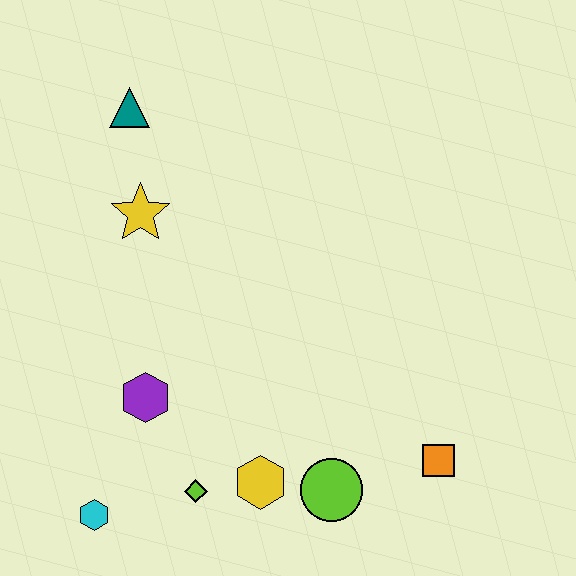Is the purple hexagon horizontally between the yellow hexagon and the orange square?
No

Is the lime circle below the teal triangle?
Yes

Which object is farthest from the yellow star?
The orange square is farthest from the yellow star.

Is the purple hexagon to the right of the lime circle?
No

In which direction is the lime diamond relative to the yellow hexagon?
The lime diamond is to the left of the yellow hexagon.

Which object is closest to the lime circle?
The yellow hexagon is closest to the lime circle.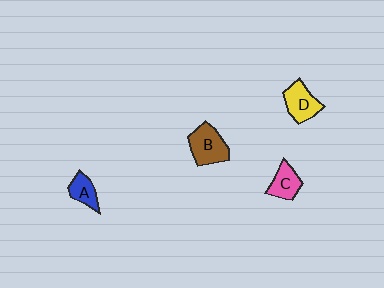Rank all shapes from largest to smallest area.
From largest to smallest: B (brown), D (yellow), C (pink), A (blue).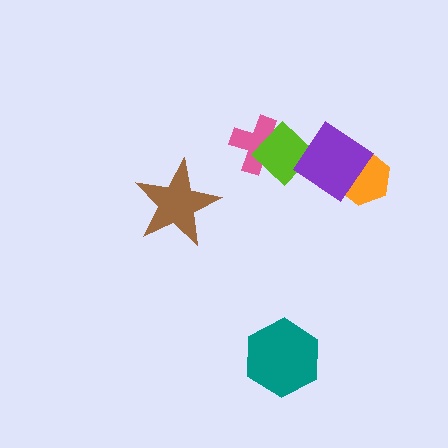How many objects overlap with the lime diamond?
2 objects overlap with the lime diamond.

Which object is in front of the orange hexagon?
The purple diamond is in front of the orange hexagon.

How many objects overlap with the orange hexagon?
1 object overlaps with the orange hexagon.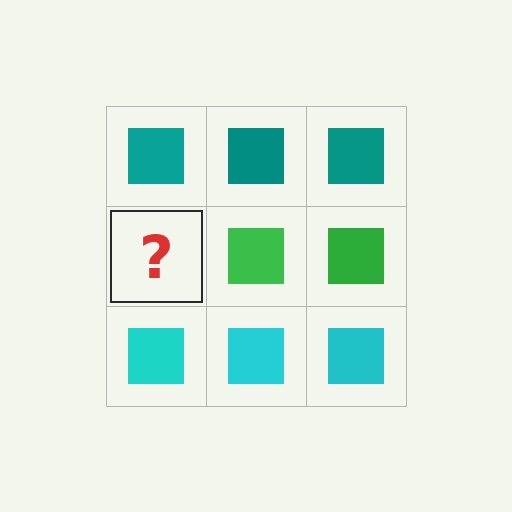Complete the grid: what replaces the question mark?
The question mark should be replaced with a green square.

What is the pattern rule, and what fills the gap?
The rule is that each row has a consistent color. The gap should be filled with a green square.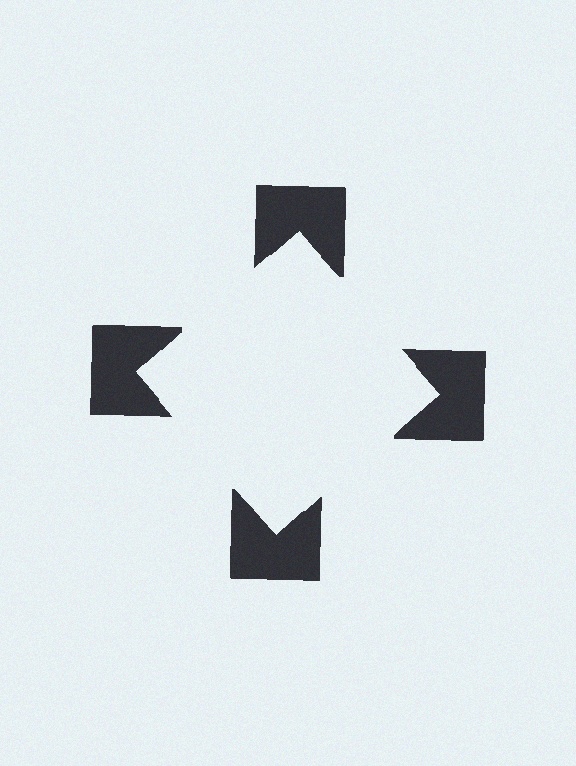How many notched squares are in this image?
There are 4 — one at each vertex of the illusory square.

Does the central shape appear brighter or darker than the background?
It typically appears slightly brighter than the background, even though no actual brightness change is drawn.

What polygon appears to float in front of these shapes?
An illusory square — its edges are inferred from the aligned wedge cuts in the notched squares, not physically drawn.